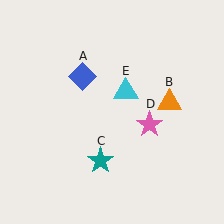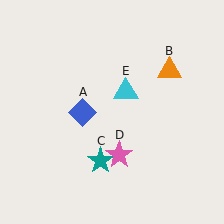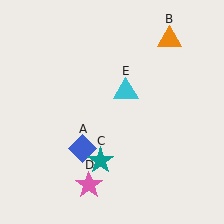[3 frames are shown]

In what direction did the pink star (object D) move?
The pink star (object D) moved down and to the left.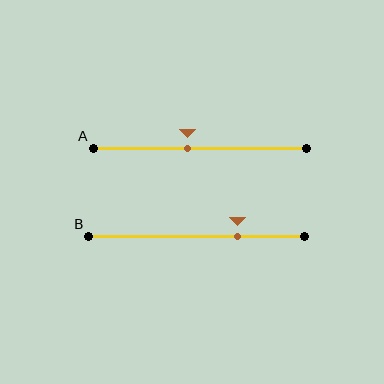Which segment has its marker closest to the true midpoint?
Segment A has its marker closest to the true midpoint.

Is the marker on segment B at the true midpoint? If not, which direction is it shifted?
No, the marker on segment B is shifted to the right by about 19% of the segment length.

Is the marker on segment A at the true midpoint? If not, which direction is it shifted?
No, the marker on segment A is shifted to the left by about 6% of the segment length.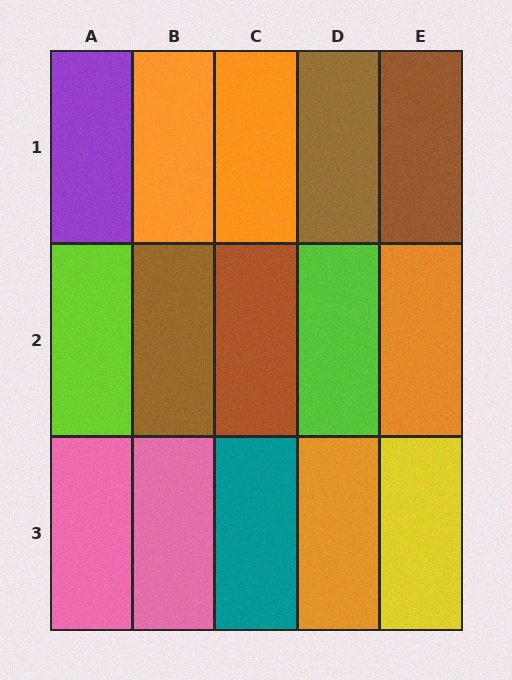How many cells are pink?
2 cells are pink.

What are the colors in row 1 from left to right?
Purple, orange, orange, brown, brown.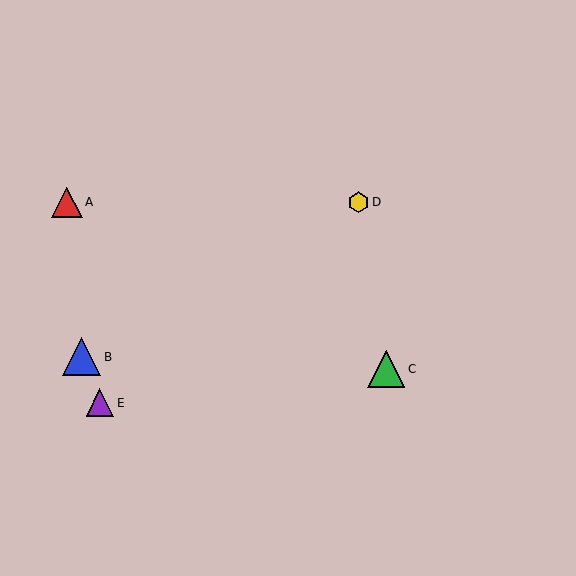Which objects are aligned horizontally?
Objects A, D are aligned horizontally.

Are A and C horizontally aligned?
No, A is at y≈202 and C is at y≈369.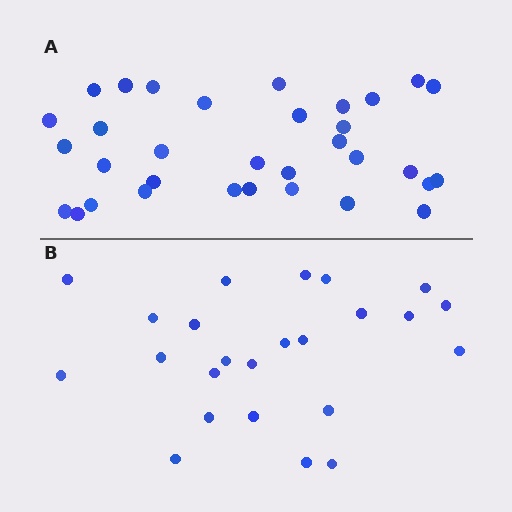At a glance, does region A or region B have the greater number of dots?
Region A (the top region) has more dots.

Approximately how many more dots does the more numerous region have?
Region A has roughly 8 or so more dots than region B.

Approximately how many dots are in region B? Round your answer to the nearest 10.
About 20 dots. (The exact count is 24, which rounds to 20.)